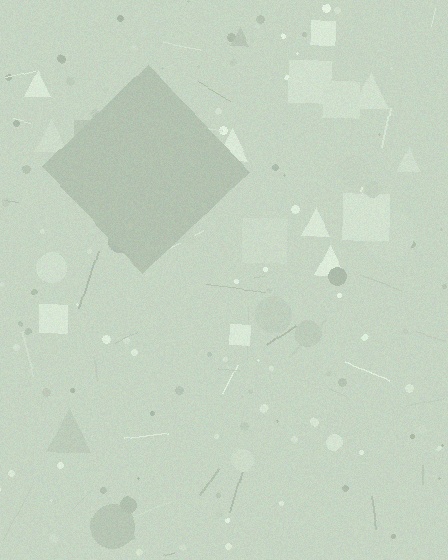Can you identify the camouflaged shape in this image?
The camouflaged shape is a diamond.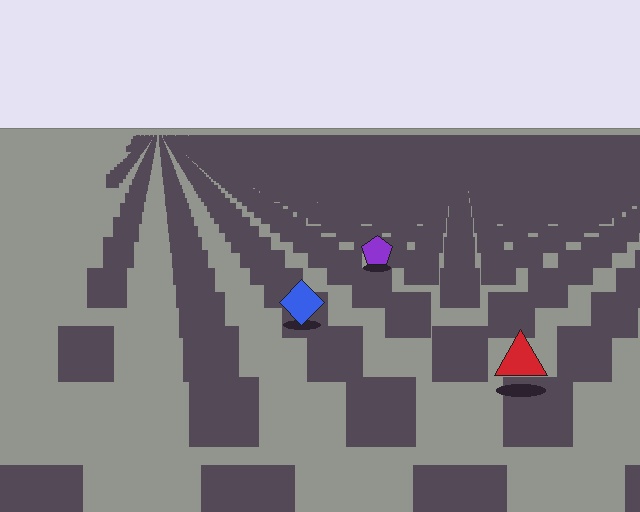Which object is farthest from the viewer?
The purple pentagon is farthest from the viewer. It appears smaller and the ground texture around it is denser.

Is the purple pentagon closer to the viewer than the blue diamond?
No. The blue diamond is closer — you can tell from the texture gradient: the ground texture is coarser near it.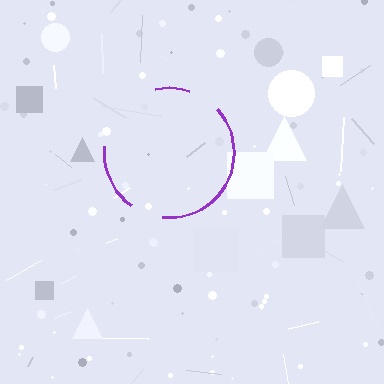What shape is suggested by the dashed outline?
The dashed outline suggests a circle.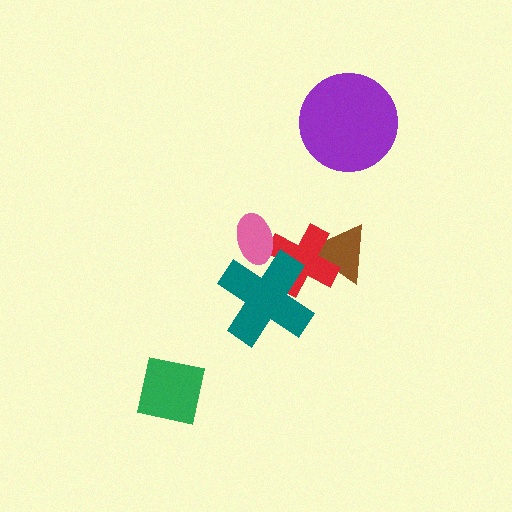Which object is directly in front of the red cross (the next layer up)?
The teal cross is directly in front of the red cross.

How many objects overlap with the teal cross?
2 objects overlap with the teal cross.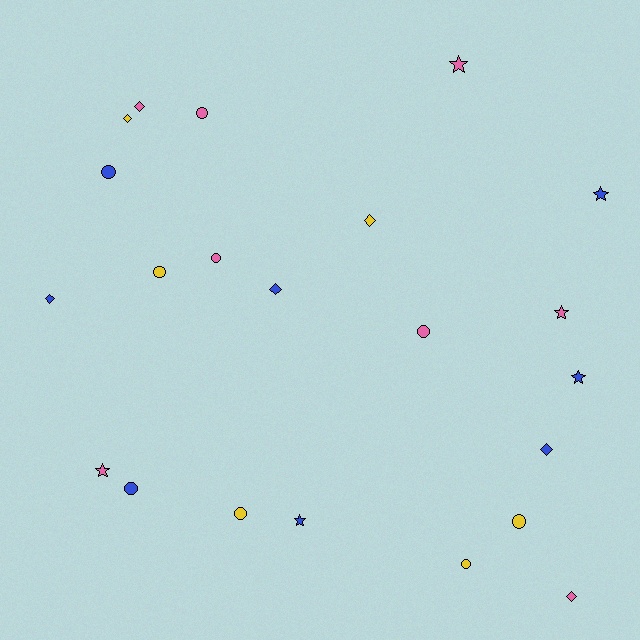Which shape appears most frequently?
Circle, with 9 objects.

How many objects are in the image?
There are 22 objects.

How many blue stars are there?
There are 3 blue stars.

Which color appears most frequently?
Blue, with 8 objects.